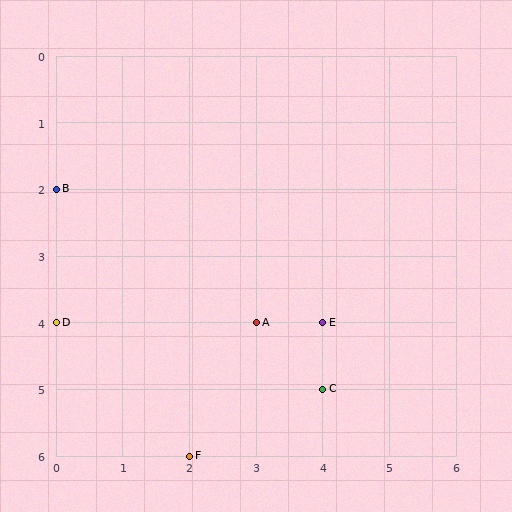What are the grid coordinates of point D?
Point D is at grid coordinates (0, 4).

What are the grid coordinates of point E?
Point E is at grid coordinates (4, 4).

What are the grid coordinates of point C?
Point C is at grid coordinates (4, 5).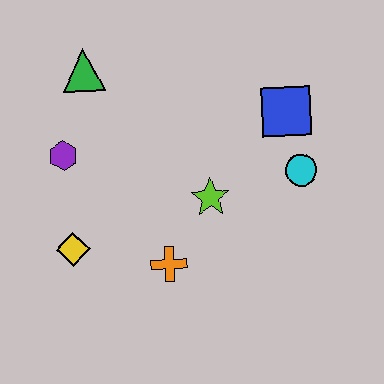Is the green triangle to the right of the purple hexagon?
Yes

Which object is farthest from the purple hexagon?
The cyan circle is farthest from the purple hexagon.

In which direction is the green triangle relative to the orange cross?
The green triangle is above the orange cross.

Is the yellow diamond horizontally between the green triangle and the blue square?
No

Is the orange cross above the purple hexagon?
No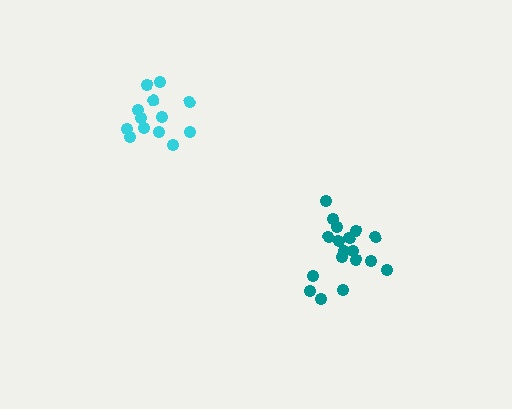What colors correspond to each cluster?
The clusters are colored: teal, cyan.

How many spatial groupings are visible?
There are 2 spatial groupings.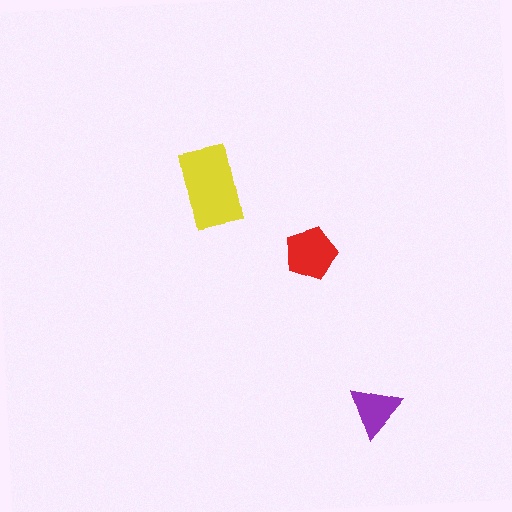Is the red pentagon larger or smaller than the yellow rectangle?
Smaller.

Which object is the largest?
The yellow rectangle.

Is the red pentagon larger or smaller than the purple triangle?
Larger.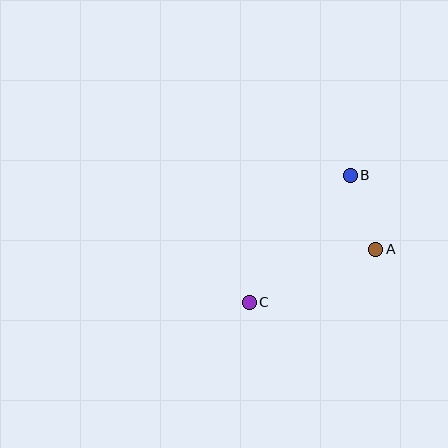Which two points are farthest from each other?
Points B and C are farthest from each other.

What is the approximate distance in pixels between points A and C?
The distance between A and C is approximately 137 pixels.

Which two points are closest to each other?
Points A and B are closest to each other.